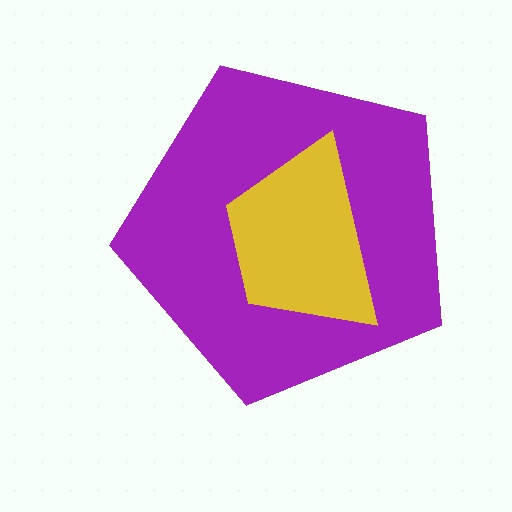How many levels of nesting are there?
2.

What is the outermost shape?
The purple pentagon.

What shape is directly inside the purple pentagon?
The yellow trapezoid.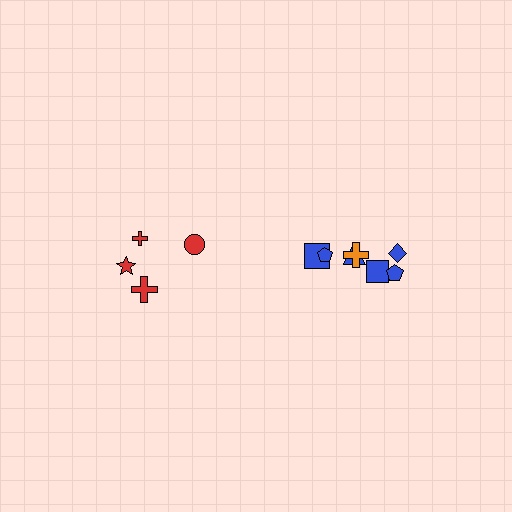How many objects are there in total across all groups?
There are 11 objects.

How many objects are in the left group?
There are 4 objects.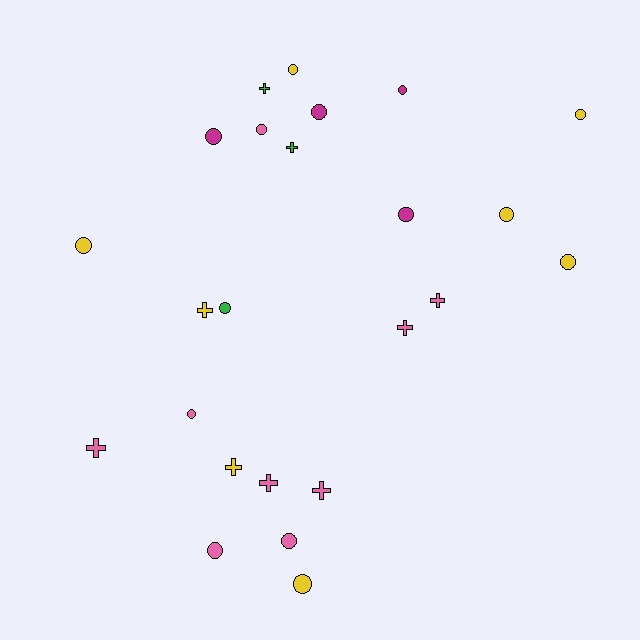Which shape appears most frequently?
Circle, with 15 objects.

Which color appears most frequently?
Pink, with 9 objects.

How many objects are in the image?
There are 24 objects.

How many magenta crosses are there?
There are no magenta crosses.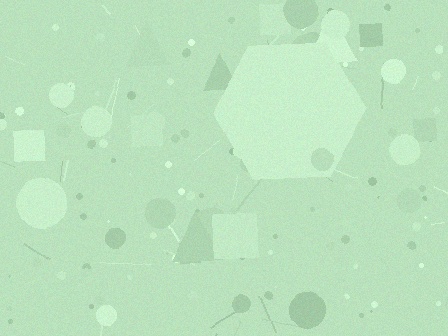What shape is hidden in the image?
A hexagon is hidden in the image.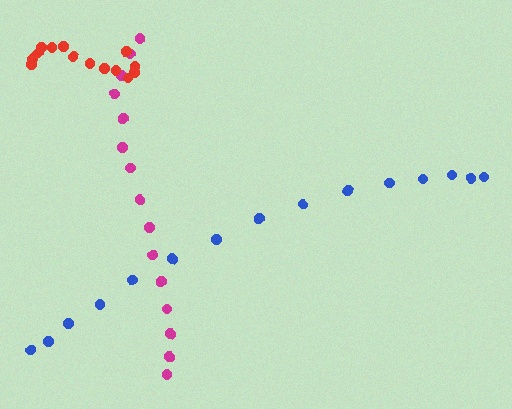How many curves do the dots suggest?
There are 3 distinct paths.